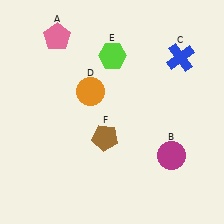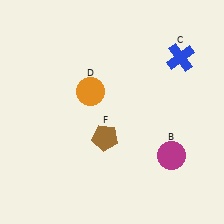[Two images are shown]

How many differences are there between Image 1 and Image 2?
There are 2 differences between the two images.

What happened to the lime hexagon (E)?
The lime hexagon (E) was removed in Image 2. It was in the top-right area of Image 1.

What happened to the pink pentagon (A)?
The pink pentagon (A) was removed in Image 2. It was in the top-left area of Image 1.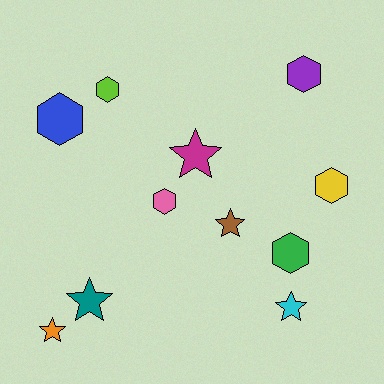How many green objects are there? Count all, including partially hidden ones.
There is 1 green object.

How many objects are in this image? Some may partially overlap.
There are 11 objects.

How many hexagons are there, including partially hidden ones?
There are 6 hexagons.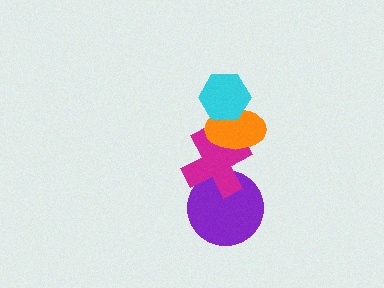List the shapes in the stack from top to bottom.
From top to bottom: the cyan hexagon, the orange ellipse, the magenta cross, the purple circle.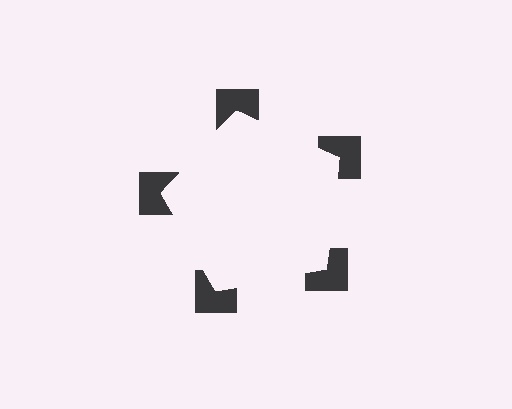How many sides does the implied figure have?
5 sides.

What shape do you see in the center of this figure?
An illusory pentagon — its edges are inferred from the aligned wedge cuts in the notched squares, not physically drawn.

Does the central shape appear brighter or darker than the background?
It typically appears slightly brighter than the background, even though no actual brightness change is drawn.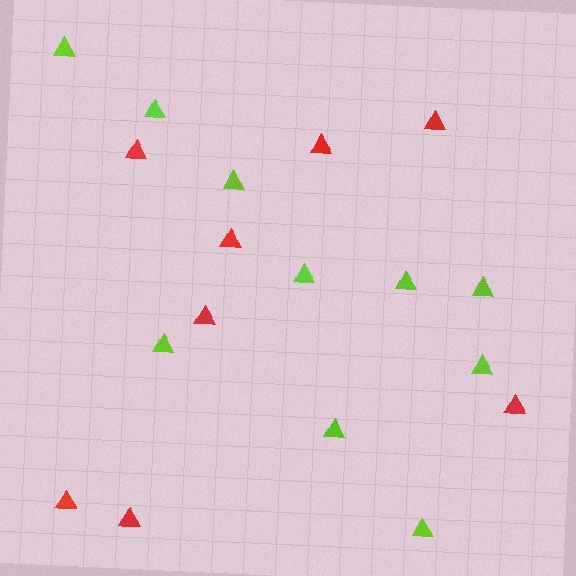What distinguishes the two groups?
There are 2 groups: one group of red triangles (8) and one group of lime triangles (10).